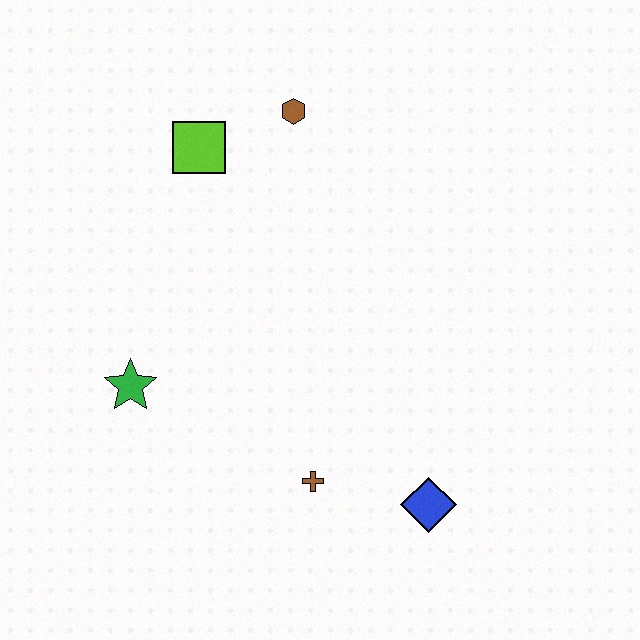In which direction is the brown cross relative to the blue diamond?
The brown cross is to the left of the blue diamond.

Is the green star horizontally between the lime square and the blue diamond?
No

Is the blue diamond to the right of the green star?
Yes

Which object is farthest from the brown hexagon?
The blue diamond is farthest from the brown hexagon.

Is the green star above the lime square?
No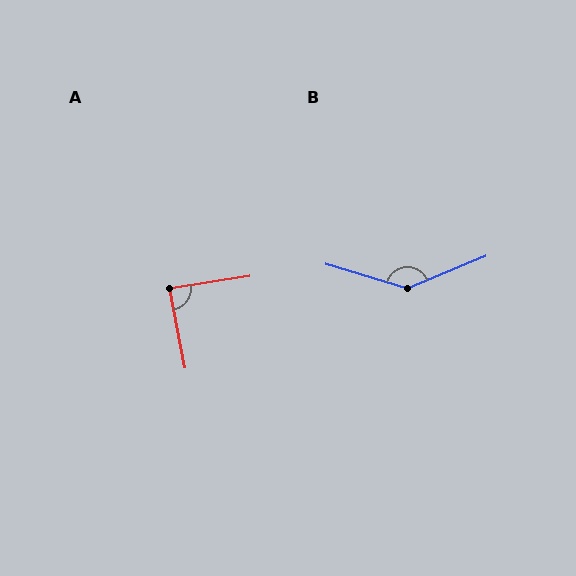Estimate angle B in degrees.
Approximately 140 degrees.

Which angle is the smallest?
A, at approximately 88 degrees.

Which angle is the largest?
B, at approximately 140 degrees.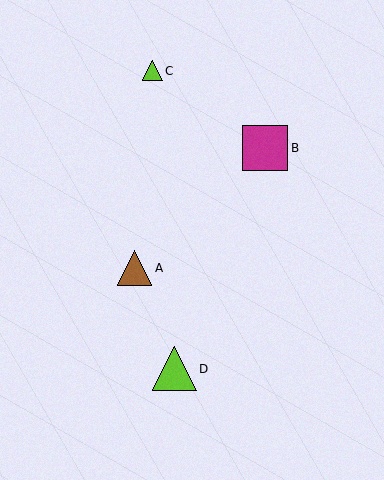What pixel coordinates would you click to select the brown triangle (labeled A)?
Click at (135, 268) to select the brown triangle A.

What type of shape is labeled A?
Shape A is a brown triangle.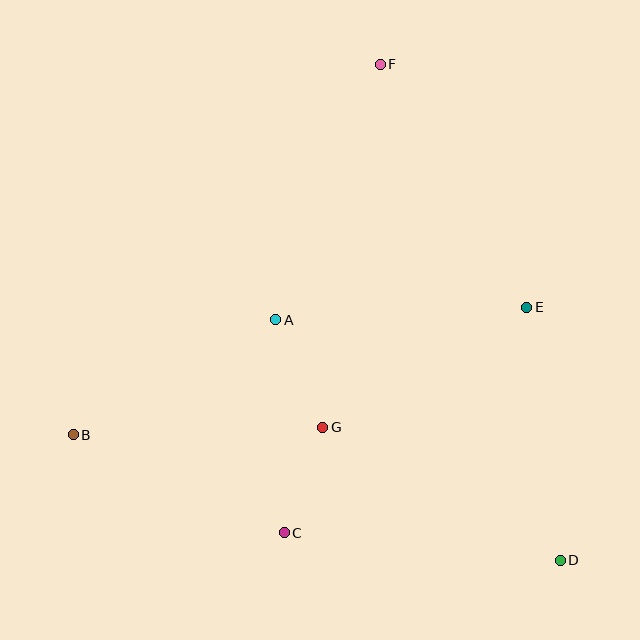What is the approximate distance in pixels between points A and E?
The distance between A and E is approximately 251 pixels.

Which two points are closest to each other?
Points C and G are closest to each other.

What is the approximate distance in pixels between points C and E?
The distance between C and E is approximately 331 pixels.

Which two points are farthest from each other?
Points D and F are farthest from each other.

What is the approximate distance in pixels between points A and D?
The distance between A and D is approximately 373 pixels.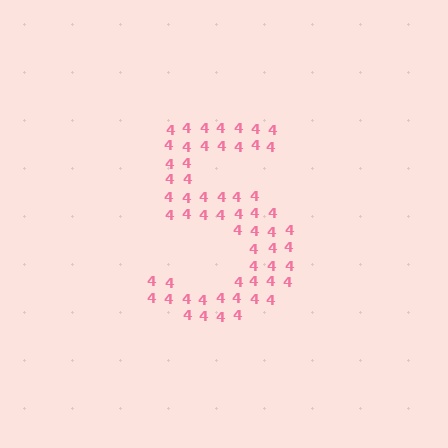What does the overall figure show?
The overall figure shows the digit 5.